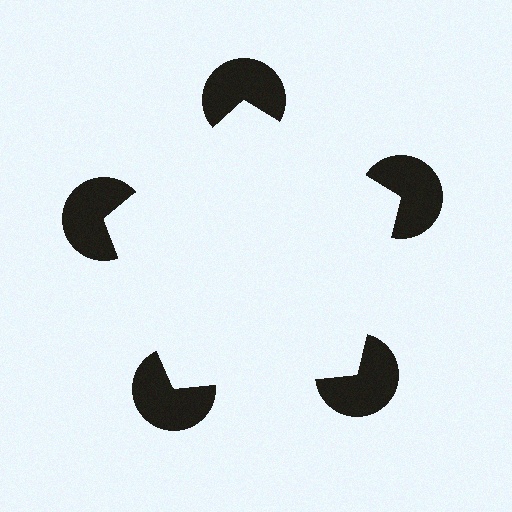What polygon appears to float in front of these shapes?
An illusory pentagon — its edges are inferred from the aligned wedge cuts in the pac-man discs, not physically drawn.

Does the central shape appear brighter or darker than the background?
It typically appears slightly brighter than the background, even though no actual brightness change is drawn.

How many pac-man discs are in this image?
There are 5 — one at each vertex of the illusory pentagon.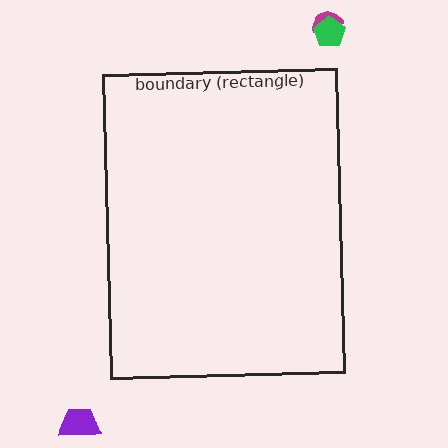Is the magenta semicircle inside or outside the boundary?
Outside.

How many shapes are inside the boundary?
0 inside, 3 outside.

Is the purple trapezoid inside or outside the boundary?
Outside.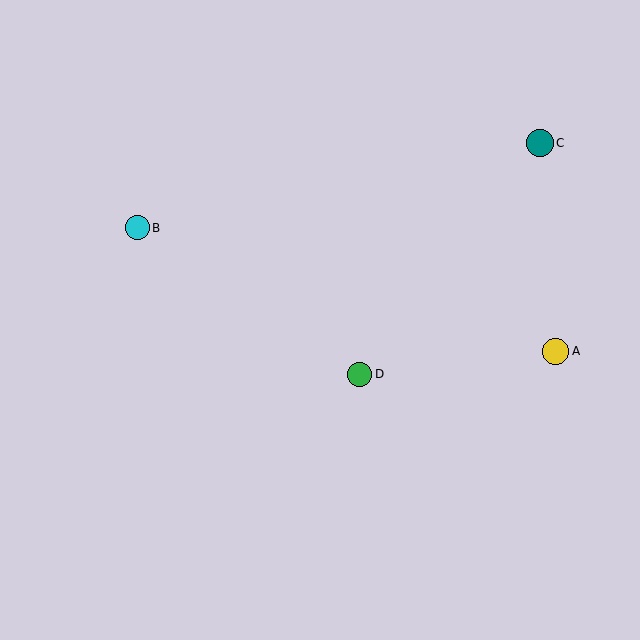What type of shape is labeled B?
Shape B is a cyan circle.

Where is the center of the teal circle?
The center of the teal circle is at (540, 143).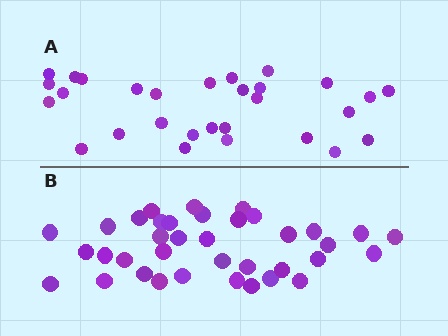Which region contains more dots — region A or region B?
Region B (the bottom region) has more dots.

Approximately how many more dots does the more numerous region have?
Region B has roughly 8 or so more dots than region A.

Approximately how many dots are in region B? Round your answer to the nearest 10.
About 40 dots. (The exact count is 37, which rounds to 40.)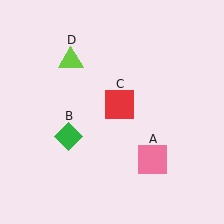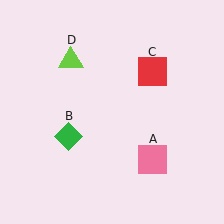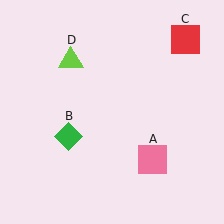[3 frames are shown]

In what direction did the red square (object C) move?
The red square (object C) moved up and to the right.